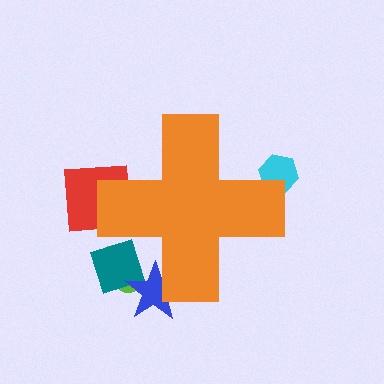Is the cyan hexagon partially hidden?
Yes, the cyan hexagon is partially hidden behind the orange cross.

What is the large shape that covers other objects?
An orange cross.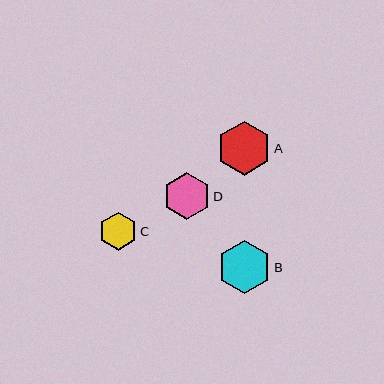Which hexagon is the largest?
Hexagon A is the largest with a size of approximately 54 pixels.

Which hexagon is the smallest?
Hexagon C is the smallest with a size of approximately 38 pixels.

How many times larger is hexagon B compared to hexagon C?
Hexagon B is approximately 1.4 times the size of hexagon C.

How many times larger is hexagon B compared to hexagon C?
Hexagon B is approximately 1.4 times the size of hexagon C.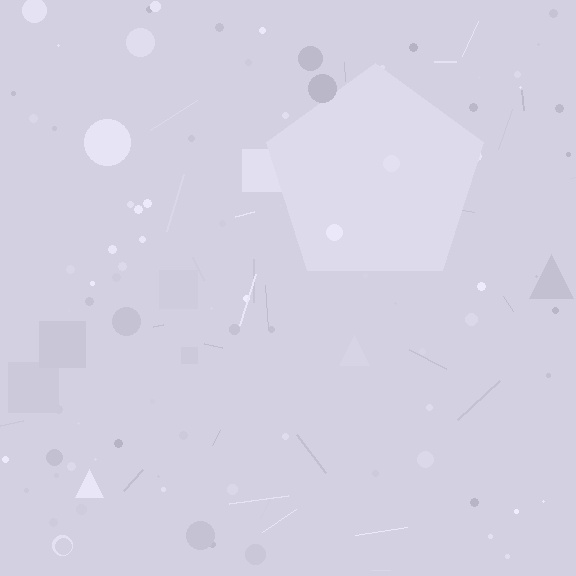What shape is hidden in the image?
A pentagon is hidden in the image.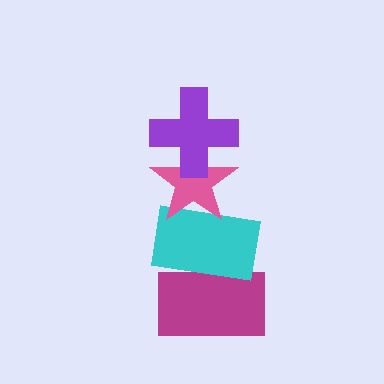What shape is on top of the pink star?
The purple cross is on top of the pink star.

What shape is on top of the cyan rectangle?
The pink star is on top of the cyan rectangle.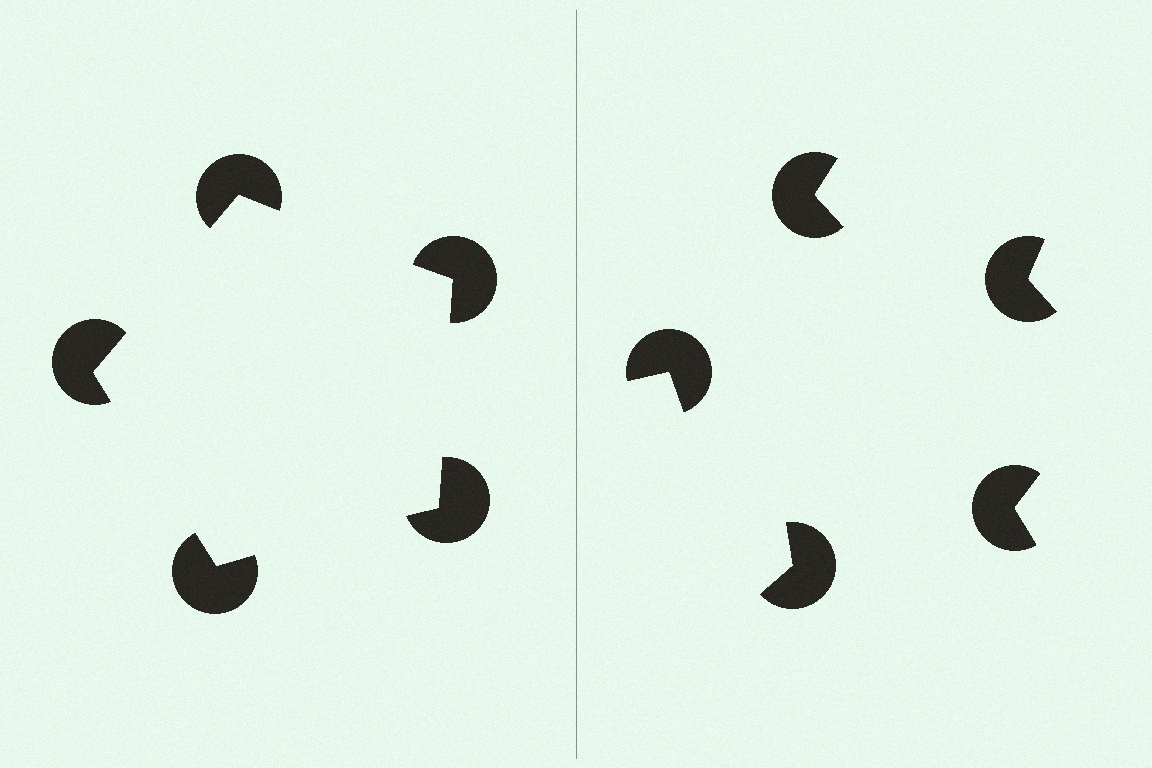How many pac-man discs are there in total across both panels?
10 — 5 on each side.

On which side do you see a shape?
An illusory pentagon appears on the left side. On the right side the wedge cuts are rotated, so no coherent shape forms.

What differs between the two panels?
The pac-man discs are positioned identically on both sides; only the wedge orientations differ. On the left they align to a pentagon; on the right they are misaligned.